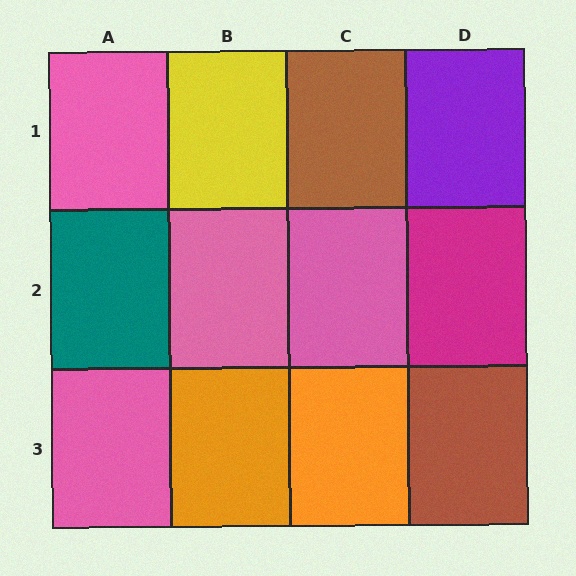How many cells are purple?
1 cell is purple.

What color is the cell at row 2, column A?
Teal.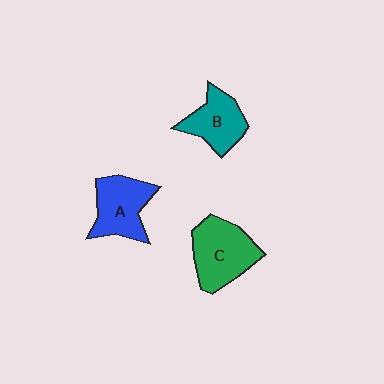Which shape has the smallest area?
Shape B (teal).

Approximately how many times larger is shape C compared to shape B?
Approximately 1.3 times.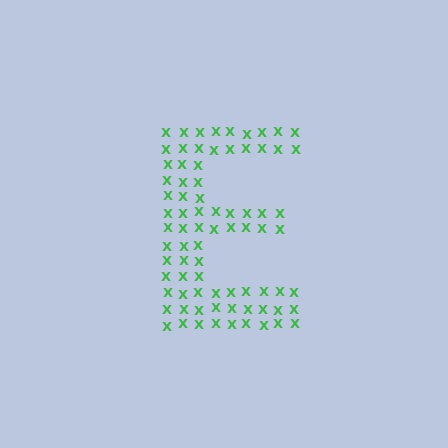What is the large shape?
The large shape is the letter E.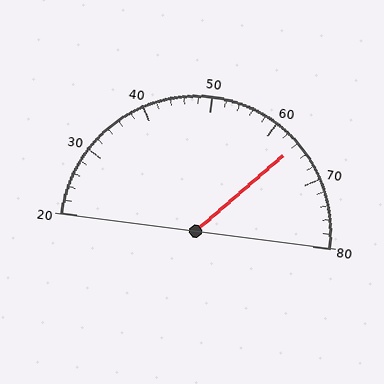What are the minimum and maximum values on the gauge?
The gauge ranges from 20 to 80.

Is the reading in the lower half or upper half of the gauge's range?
The reading is in the upper half of the range (20 to 80).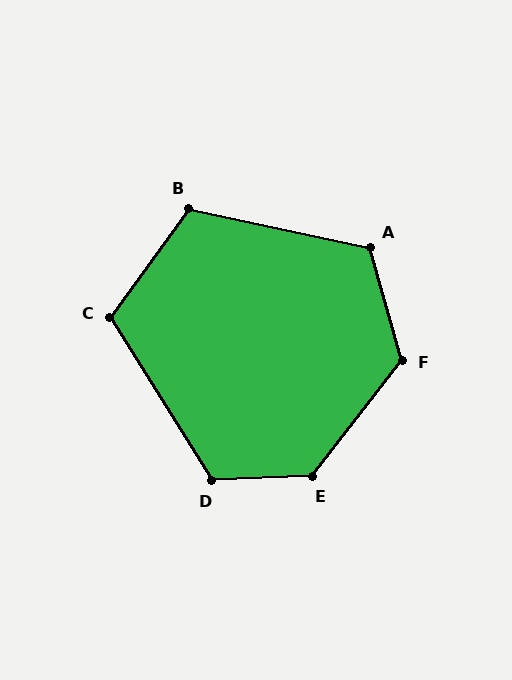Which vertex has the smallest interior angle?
C, at approximately 112 degrees.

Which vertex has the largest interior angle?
E, at approximately 130 degrees.